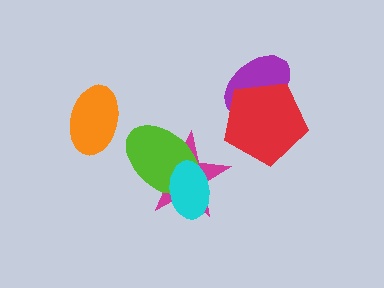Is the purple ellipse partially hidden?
Yes, it is partially covered by another shape.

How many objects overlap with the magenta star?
2 objects overlap with the magenta star.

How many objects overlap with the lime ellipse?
2 objects overlap with the lime ellipse.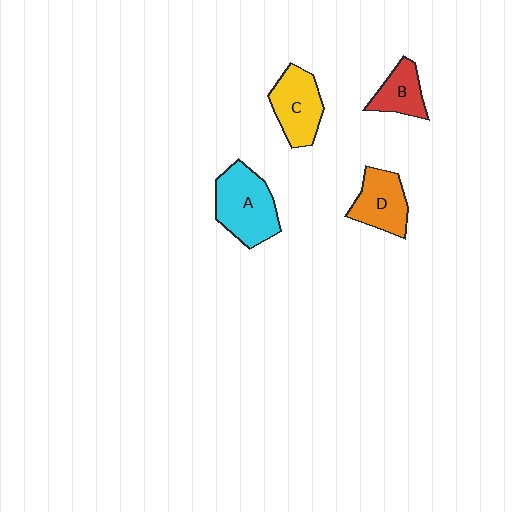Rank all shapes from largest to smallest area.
From largest to smallest: A (cyan), C (yellow), D (orange), B (red).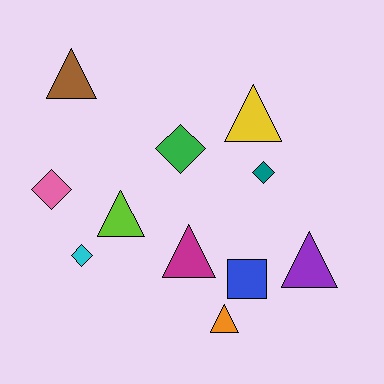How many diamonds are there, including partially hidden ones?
There are 4 diamonds.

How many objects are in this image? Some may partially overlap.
There are 11 objects.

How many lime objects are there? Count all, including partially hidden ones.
There is 1 lime object.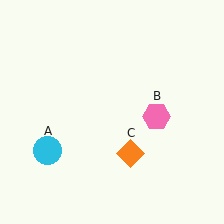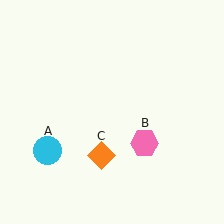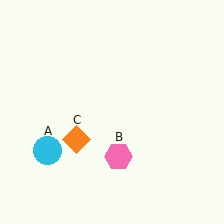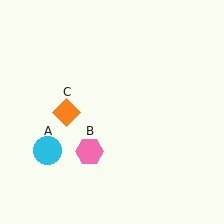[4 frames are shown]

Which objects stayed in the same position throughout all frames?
Cyan circle (object A) remained stationary.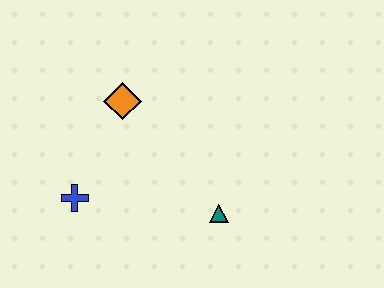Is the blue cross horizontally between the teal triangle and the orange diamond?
No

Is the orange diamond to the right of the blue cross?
Yes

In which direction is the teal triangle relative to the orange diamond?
The teal triangle is below the orange diamond.